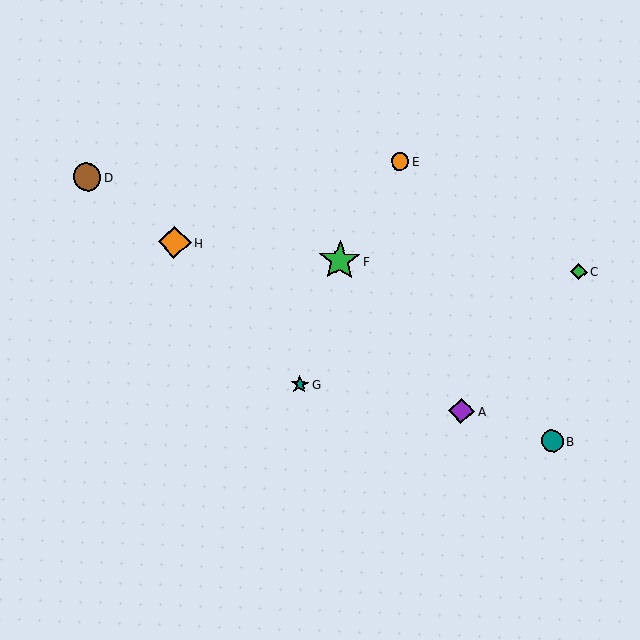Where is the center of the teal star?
The center of the teal star is at (300, 385).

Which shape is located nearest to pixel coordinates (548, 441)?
The teal circle (labeled B) at (552, 441) is nearest to that location.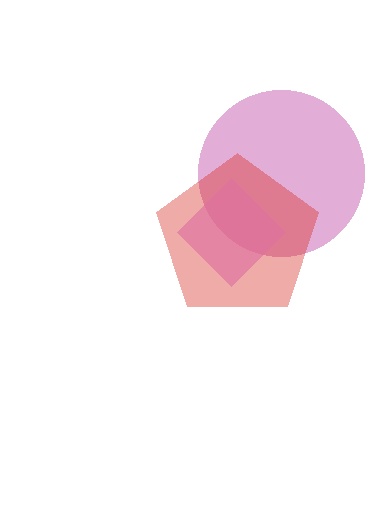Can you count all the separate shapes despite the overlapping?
Yes, there are 3 separate shapes.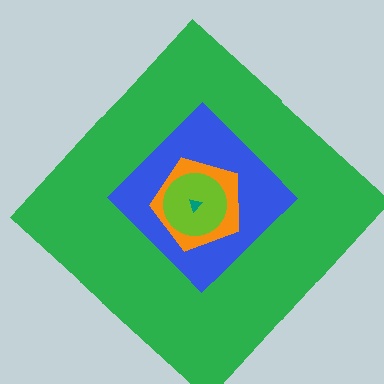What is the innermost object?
The teal triangle.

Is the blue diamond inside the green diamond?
Yes.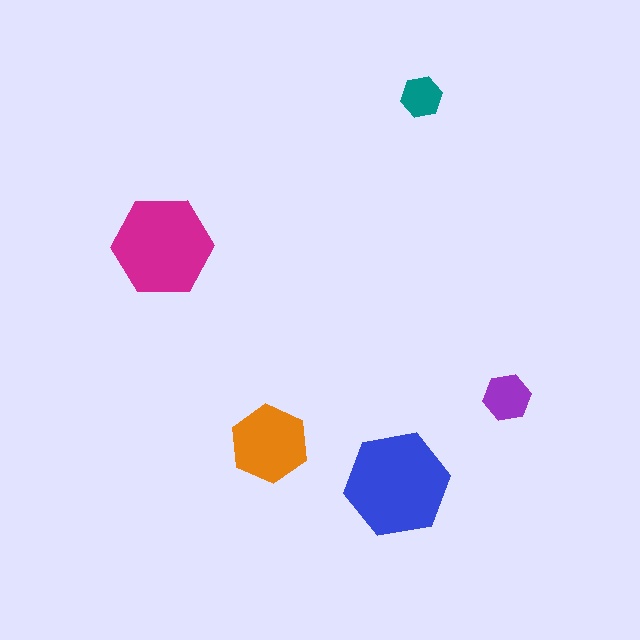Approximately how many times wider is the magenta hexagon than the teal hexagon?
About 2.5 times wider.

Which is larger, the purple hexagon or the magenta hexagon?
The magenta one.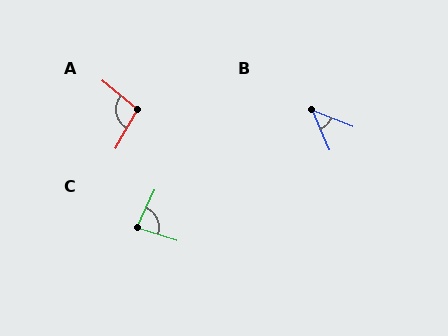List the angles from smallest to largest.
B (45°), C (82°), A (100°).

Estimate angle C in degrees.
Approximately 82 degrees.